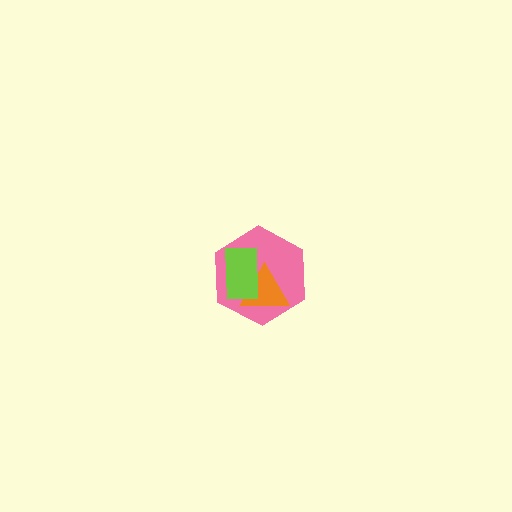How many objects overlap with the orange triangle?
2 objects overlap with the orange triangle.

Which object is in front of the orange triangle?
The lime rectangle is in front of the orange triangle.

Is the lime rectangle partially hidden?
No, no other shape covers it.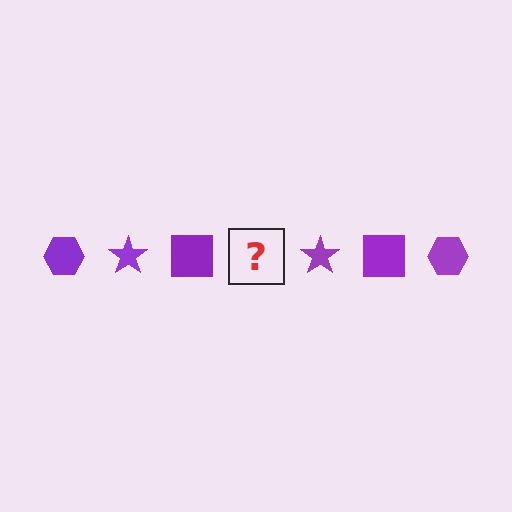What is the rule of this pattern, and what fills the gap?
The rule is that the pattern cycles through hexagon, star, square shapes in purple. The gap should be filled with a purple hexagon.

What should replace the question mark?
The question mark should be replaced with a purple hexagon.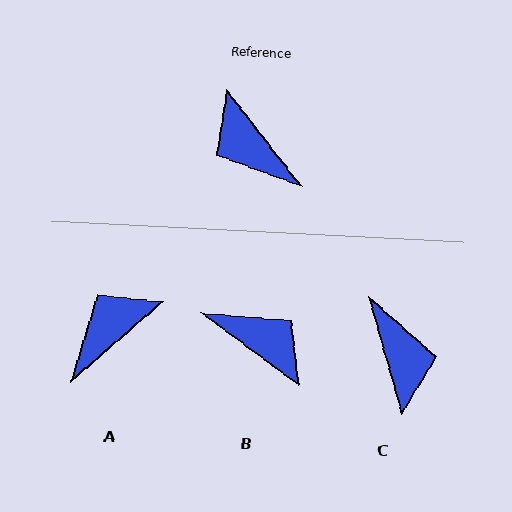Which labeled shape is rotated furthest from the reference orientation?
B, about 164 degrees away.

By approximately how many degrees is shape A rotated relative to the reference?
Approximately 87 degrees clockwise.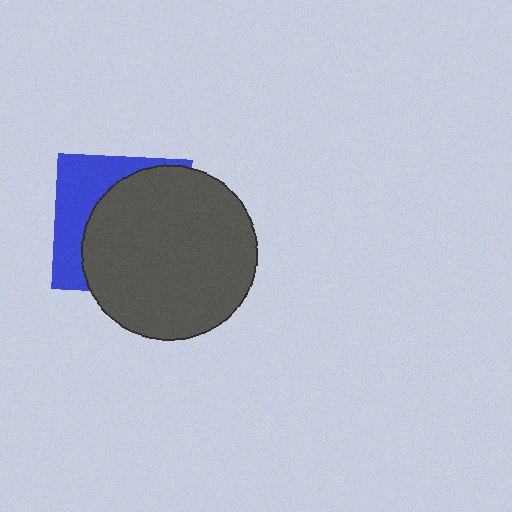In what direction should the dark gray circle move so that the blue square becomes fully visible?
The dark gray circle should move right. That is the shortest direction to clear the overlap and leave the blue square fully visible.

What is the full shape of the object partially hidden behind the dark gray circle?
The partially hidden object is a blue square.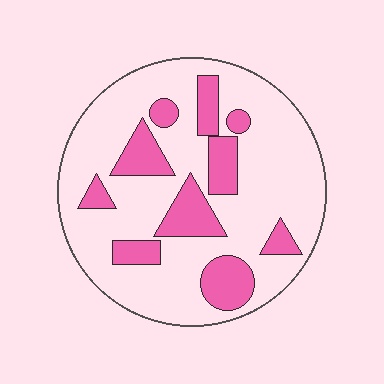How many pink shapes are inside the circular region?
10.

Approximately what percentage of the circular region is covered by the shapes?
Approximately 25%.